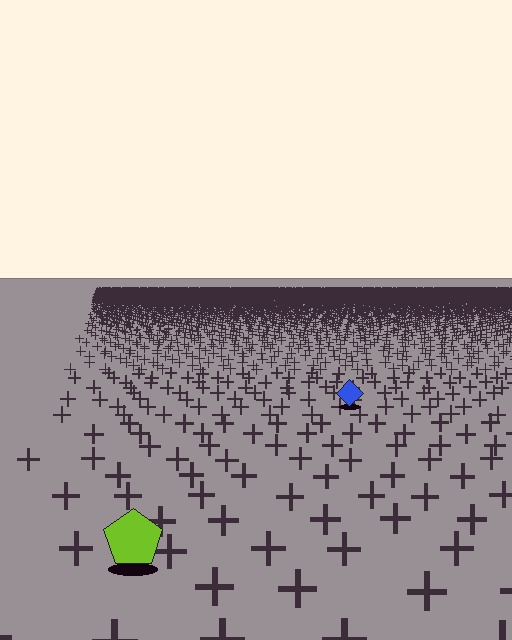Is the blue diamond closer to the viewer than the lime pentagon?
No. The lime pentagon is closer — you can tell from the texture gradient: the ground texture is coarser near it.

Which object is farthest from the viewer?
The blue diamond is farthest from the viewer. It appears smaller and the ground texture around it is denser.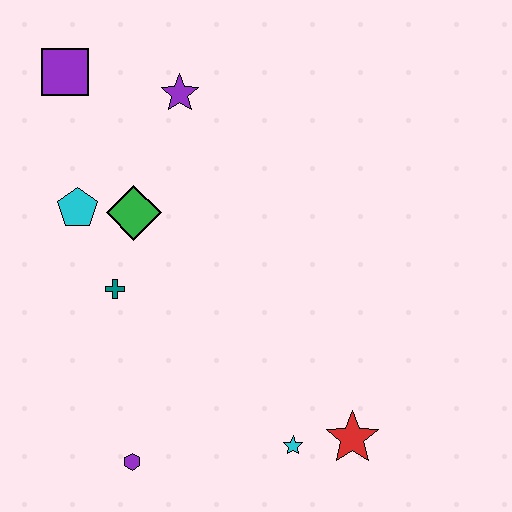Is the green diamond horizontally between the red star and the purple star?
No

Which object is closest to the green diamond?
The cyan pentagon is closest to the green diamond.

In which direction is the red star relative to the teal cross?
The red star is to the right of the teal cross.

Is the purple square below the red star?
No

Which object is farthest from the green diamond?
The red star is farthest from the green diamond.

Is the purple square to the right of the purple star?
No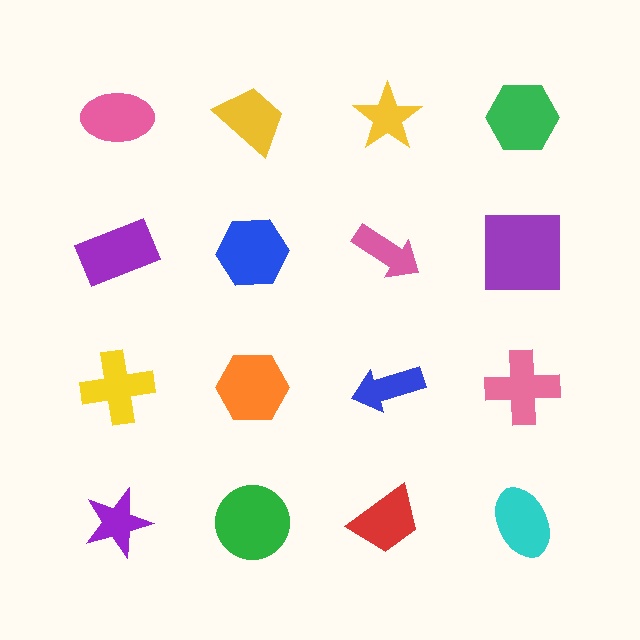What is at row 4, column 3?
A red trapezoid.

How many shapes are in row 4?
4 shapes.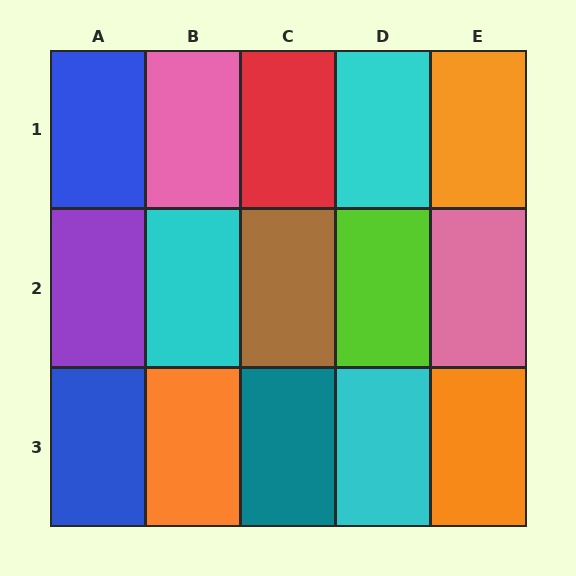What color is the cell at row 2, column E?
Pink.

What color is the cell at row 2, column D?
Lime.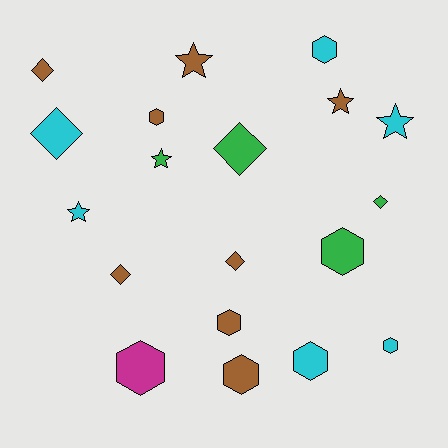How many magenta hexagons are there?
There is 1 magenta hexagon.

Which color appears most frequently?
Brown, with 8 objects.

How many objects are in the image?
There are 19 objects.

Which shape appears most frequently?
Hexagon, with 8 objects.